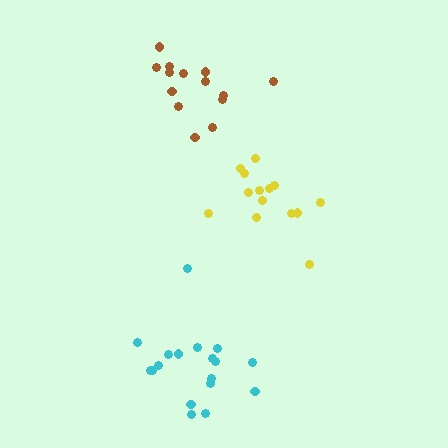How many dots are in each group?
Group 1: 14 dots, Group 2: 18 dots, Group 3: 14 dots (46 total).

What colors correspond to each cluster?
The clusters are colored: yellow, cyan, brown.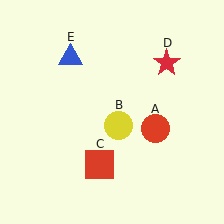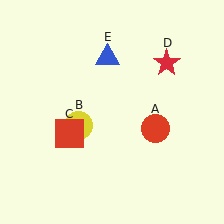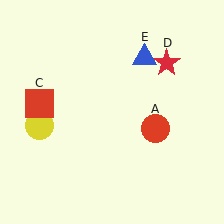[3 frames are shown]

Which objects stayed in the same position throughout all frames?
Red circle (object A) and red star (object D) remained stationary.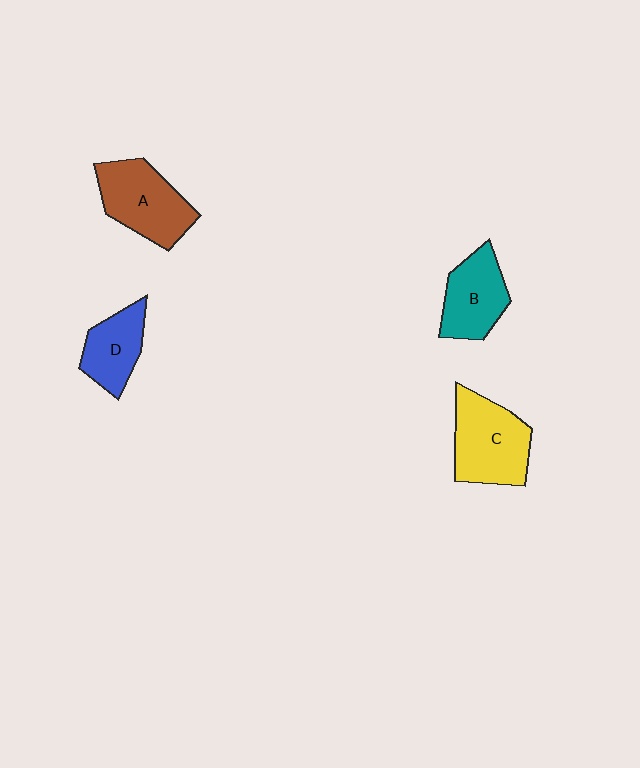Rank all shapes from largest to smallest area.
From largest to smallest: C (yellow), A (brown), B (teal), D (blue).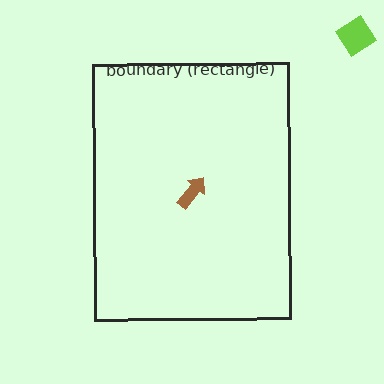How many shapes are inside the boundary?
1 inside, 1 outside.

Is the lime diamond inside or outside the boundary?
Outside.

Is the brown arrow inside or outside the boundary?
Inside.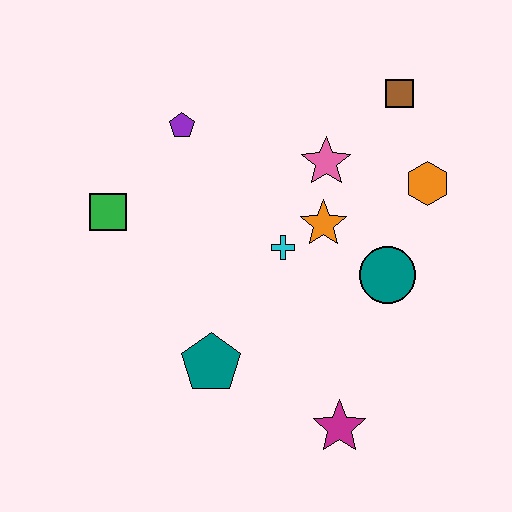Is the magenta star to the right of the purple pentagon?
Yes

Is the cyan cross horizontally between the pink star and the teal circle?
No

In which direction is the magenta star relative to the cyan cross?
The magenta star is below the cyan cross.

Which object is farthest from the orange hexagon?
The green square is farthest from the orange hexagon.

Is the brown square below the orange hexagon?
No